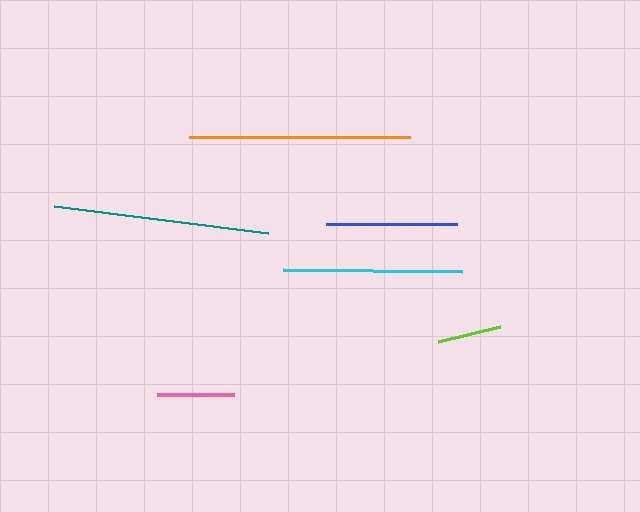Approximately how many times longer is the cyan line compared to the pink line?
The cyan line is approximately 2.3 times the length of the pink line.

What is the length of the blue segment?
The blue segment is approximately 131 pixels long.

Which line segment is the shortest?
The lime line is the shortest at approximately 64 pixels.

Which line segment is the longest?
The orange line is the longest at approximately 220 pixels.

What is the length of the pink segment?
The pink segment is approximately 77 pixels long.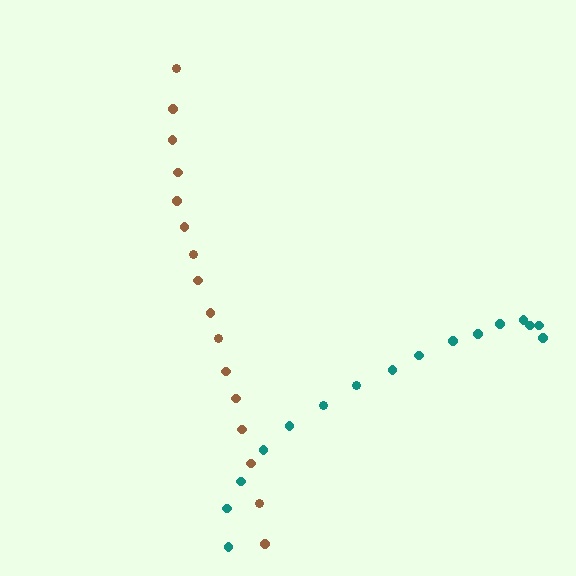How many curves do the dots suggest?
There are 2 distinct paths.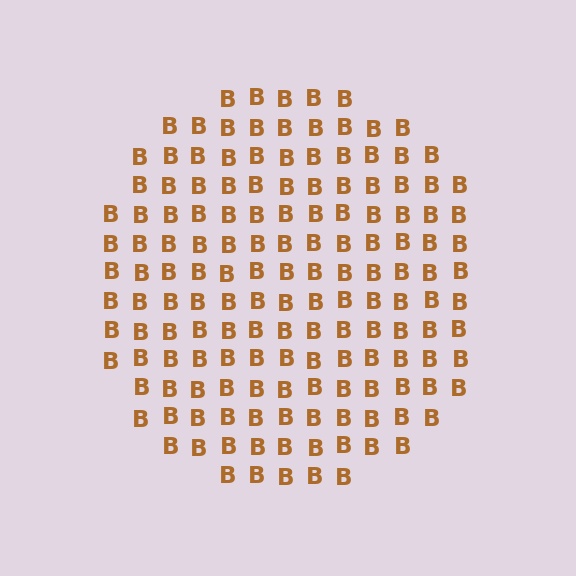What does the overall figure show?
The overall figure shows a circle.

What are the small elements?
The small elements are letter B's.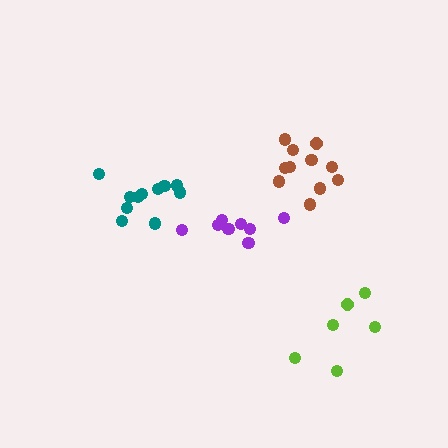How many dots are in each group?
Group 1: 11 dots, Group 2: 8 dots, Group 3: 11 dots, Group 4: 6 dots (36 total).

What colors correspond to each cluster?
The clusters are colored: teal, purple, brown, lime.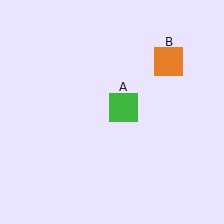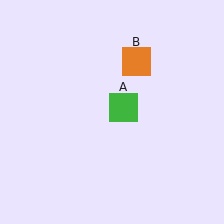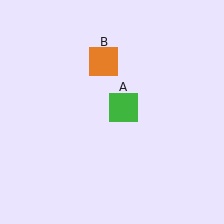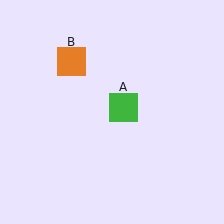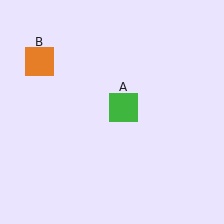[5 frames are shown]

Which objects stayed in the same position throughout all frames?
Green square (object A) remained stationary.